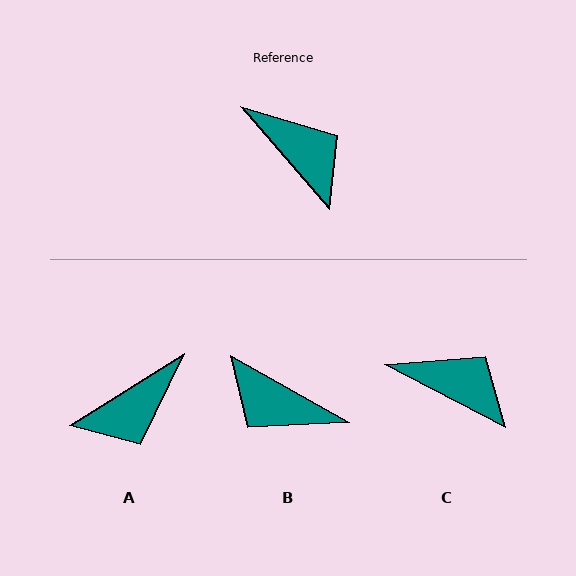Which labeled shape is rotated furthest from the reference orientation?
B, about 160 degrees away.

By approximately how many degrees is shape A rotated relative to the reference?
Approximately 99 degrees clockwise.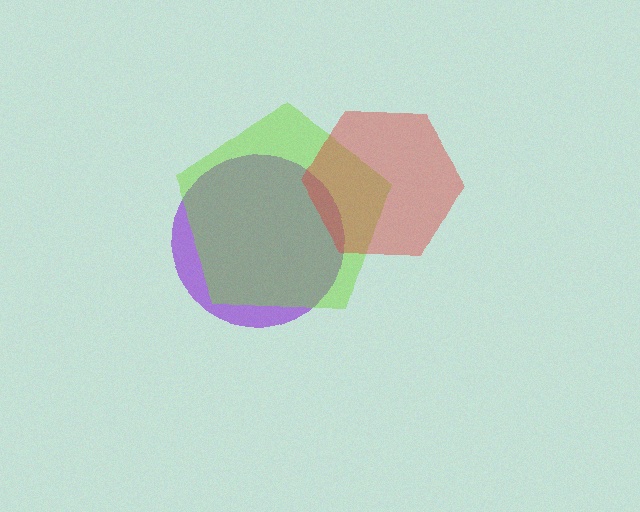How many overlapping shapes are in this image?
There are 3 overlapping shapes in the image.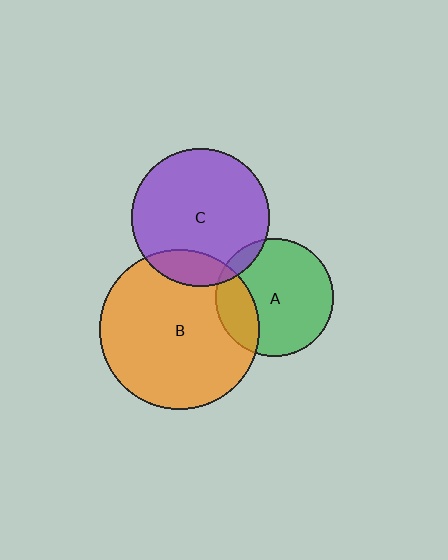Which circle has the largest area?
Circle B (orange).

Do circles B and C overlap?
Yes.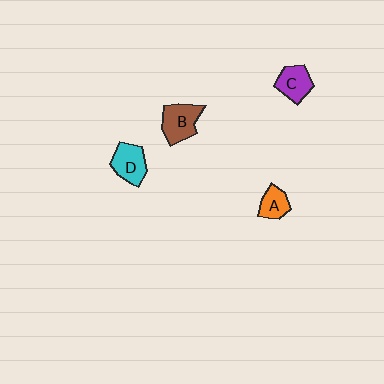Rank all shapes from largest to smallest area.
From largest to smallest: B (brown), D (cyan), C (purple), A (orange).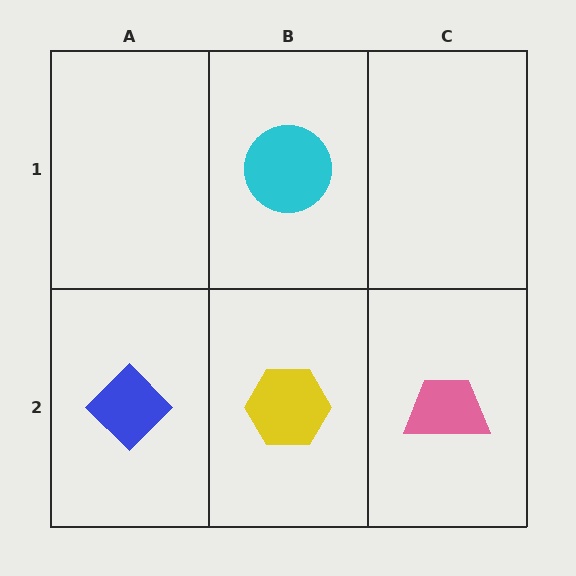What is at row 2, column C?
A pink trapezoid.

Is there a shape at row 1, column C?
No, that cell is empty.